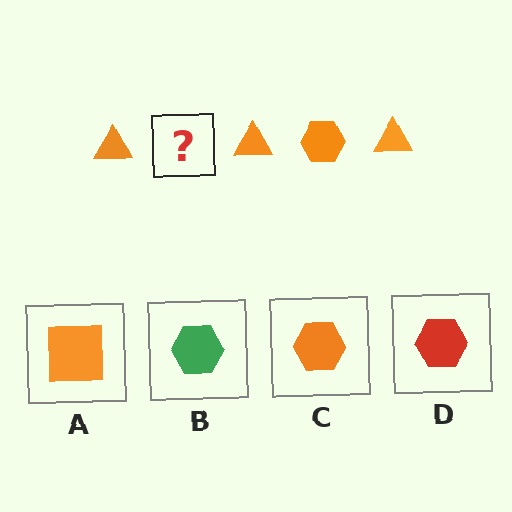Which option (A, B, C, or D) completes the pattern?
C.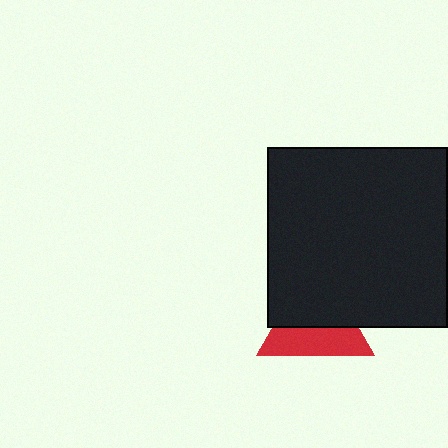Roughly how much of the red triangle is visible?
About half of it is visible (roughly 47%).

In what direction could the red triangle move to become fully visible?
The red triangle could move down. That would shift it out from behind the black square entirely.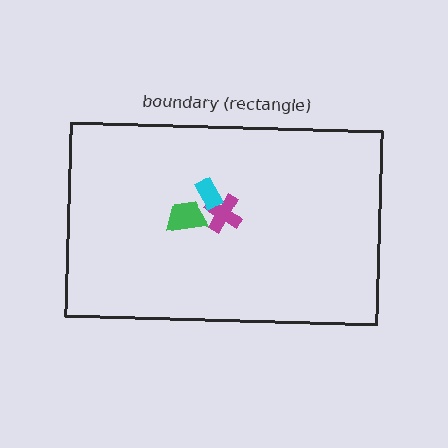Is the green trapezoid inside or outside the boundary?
Inside.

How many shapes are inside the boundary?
3 inside, 0 outside.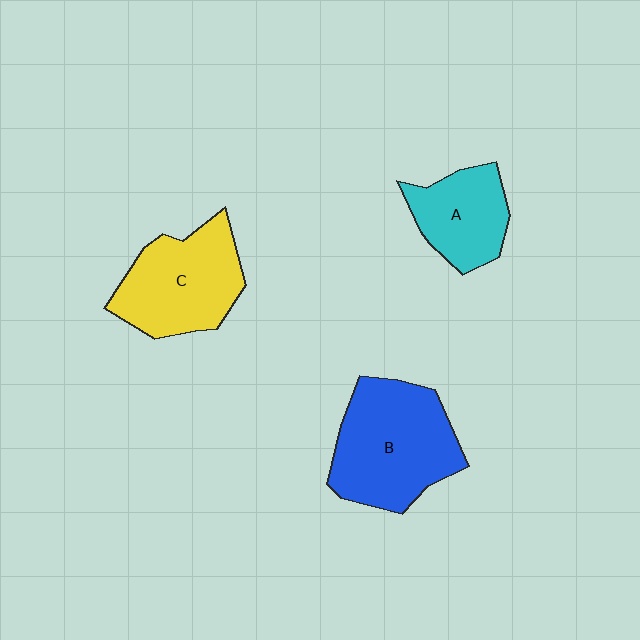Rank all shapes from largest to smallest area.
From largest to smallest: B (blue), C (yellow), A (cyan).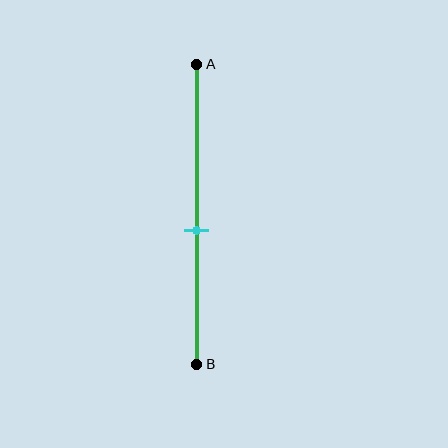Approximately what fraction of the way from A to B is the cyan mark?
The cyan mark is approximately 55% of the way from A to B.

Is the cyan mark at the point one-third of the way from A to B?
No, the mark is at about 55% from A, not at the 33% one-third point.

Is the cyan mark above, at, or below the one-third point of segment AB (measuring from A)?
The cyan mark is below the one-third point of segment AB.